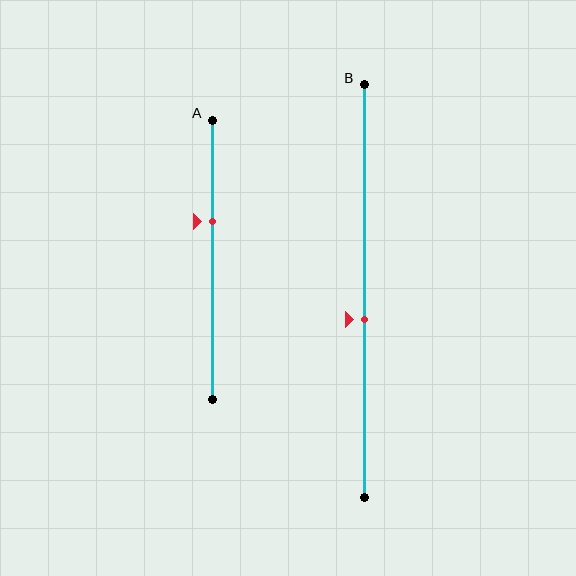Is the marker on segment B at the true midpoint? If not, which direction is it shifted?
No, the marker on segment B is shifted downward by about 7% of the segment length.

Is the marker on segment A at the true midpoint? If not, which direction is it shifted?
No, the marker on segment A is shifted upward by about 14% of the segment length.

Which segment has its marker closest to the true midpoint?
Segment B has its marker closest to the true midpoint.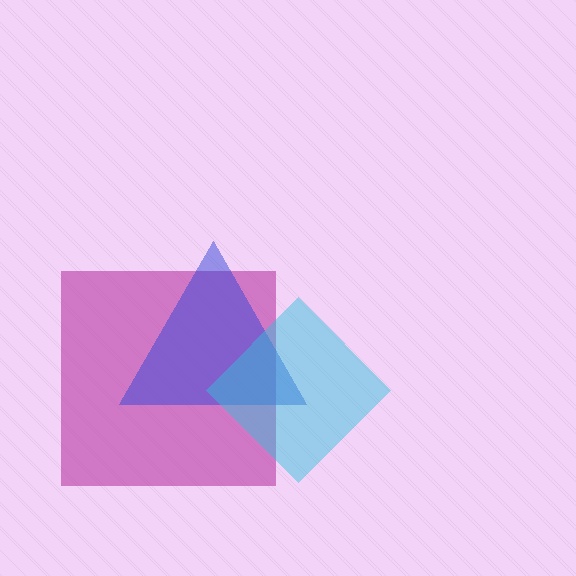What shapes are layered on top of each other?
The layered shapes are: a magenta square, a blue triangle, a cyan diamond.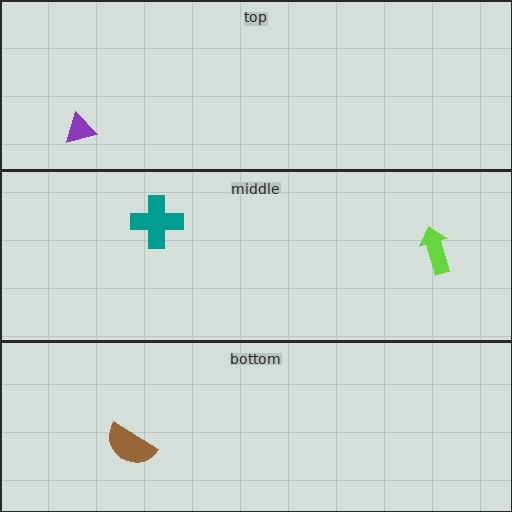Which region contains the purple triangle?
The top region.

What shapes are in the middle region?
The lime arrow, the teal cross.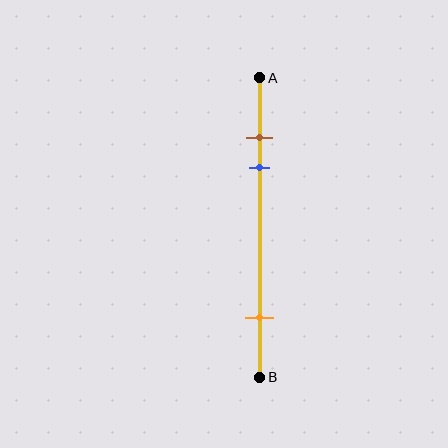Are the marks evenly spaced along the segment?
No, the marks are not evenly spaced.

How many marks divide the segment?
There are 3 marks dividing the segment.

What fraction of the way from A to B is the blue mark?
The blue mark is approximately 30% (0.3) of the way from A to B.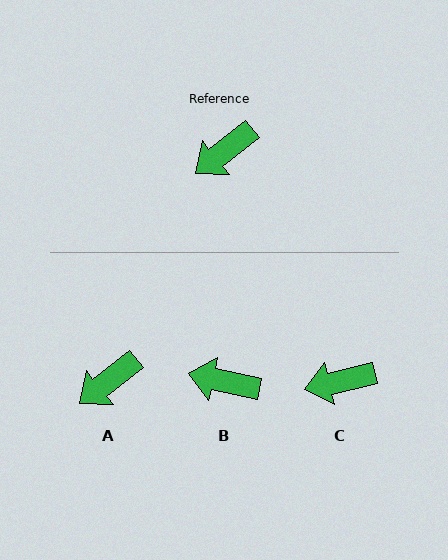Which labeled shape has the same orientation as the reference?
A.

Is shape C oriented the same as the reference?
No, it is off by about 26 degrees.